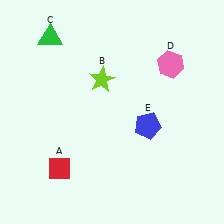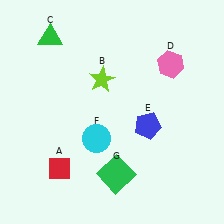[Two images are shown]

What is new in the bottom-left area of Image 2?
A cyan circle (F) was added in the bottom-left area of Image 2.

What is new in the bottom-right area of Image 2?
A green square (G) was added in the bottom-right area of Image 2.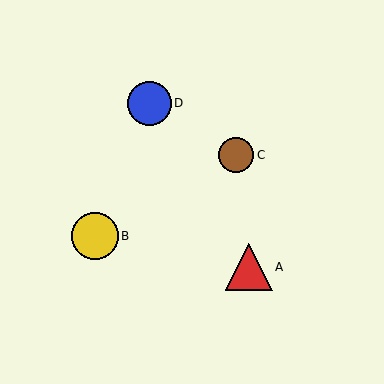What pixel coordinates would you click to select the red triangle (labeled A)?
Click at (249, 267) to select the red triangle A.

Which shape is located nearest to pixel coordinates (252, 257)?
The red triangle (labeled A) at (249, 267) is nearest to that location.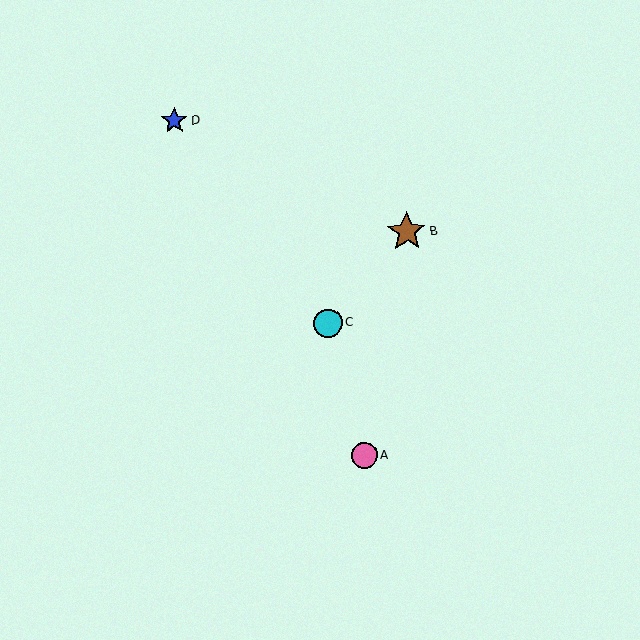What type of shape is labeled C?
Shape C is a cyan circle.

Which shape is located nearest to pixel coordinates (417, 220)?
The brown star (labeled B) at (407, 232) is nearest to that location.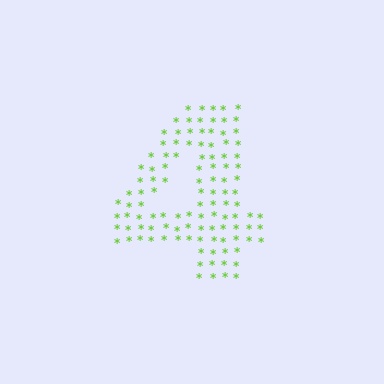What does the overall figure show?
The overall figure shows the digit 4.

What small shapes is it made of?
It is made of small asterisks.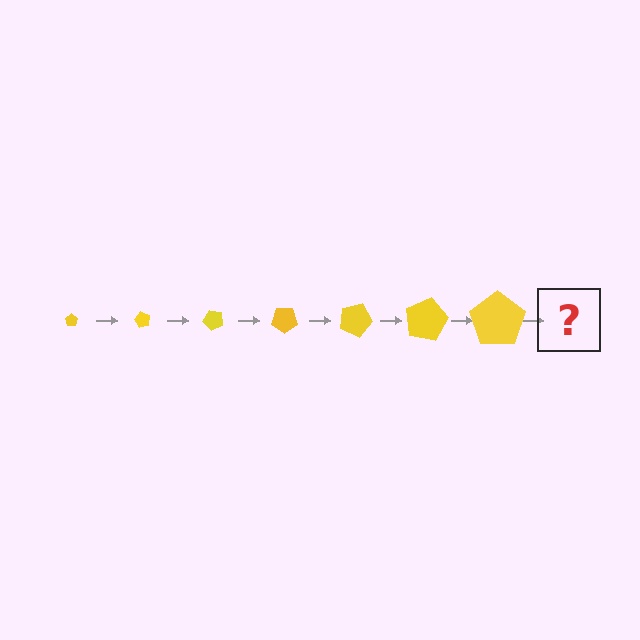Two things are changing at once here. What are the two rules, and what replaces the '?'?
The two rules are that the pentagon grows larger each step and it rotates 60 degrees each step. The '?' should be a pentagon, larger than the previous one and rotated 420 degrees from the start.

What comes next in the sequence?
The next element should be a pentagon, larger than the previous one and rotated 420 degrees from the start.